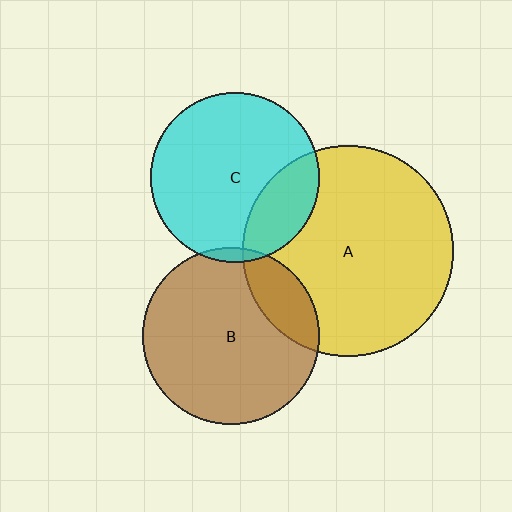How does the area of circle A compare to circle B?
Approximately 1.4 times.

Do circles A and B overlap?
Yes.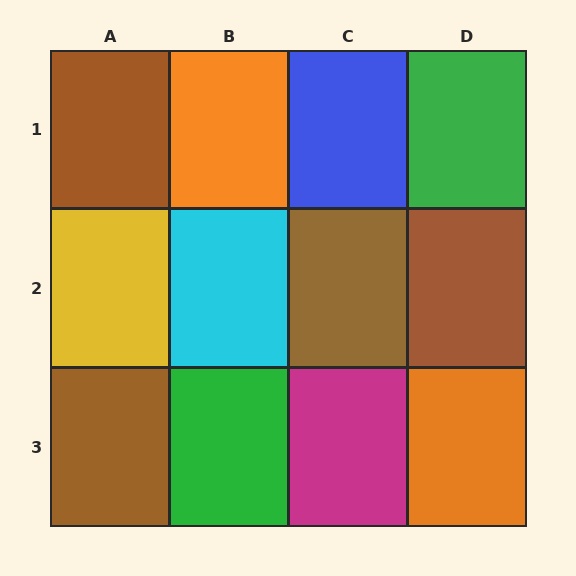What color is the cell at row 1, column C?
Blue.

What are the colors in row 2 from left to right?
Yellow, cyan, brown, brown.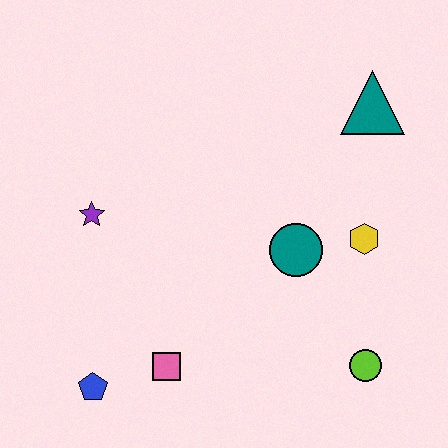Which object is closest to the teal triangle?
The yellow hexagon is closest to the teal triangle.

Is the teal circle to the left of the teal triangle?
Yes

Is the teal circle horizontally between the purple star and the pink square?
No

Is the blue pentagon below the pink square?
Yes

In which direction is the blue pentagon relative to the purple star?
The blue pentagon is below the purple star.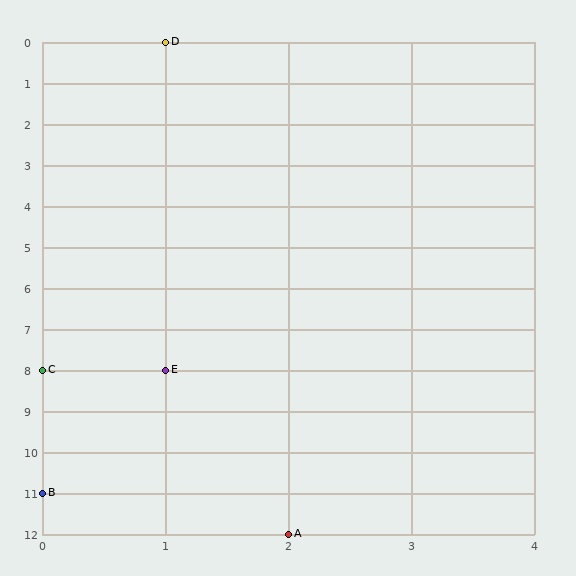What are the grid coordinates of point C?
Point C is at grid coordinates (0, 8).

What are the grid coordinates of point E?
Point E is at grid coordinates (1, 8).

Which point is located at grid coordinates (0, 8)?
Point C is at (0, 8).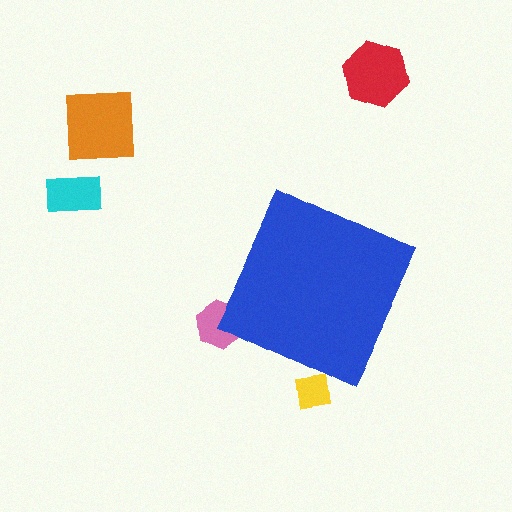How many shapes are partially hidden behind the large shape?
2 shapes are partially hidden.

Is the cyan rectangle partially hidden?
No, the cyan rectangle is fully visible.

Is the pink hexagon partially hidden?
Yes, the pink hexagon is partially hidden behind the blue diamond.